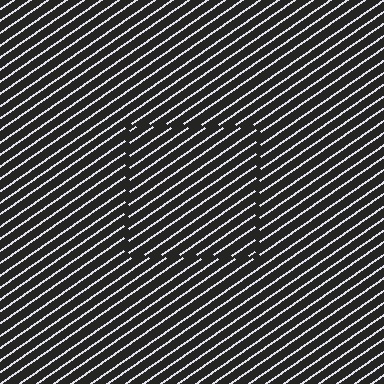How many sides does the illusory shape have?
4 sides — the line-ends trace a square.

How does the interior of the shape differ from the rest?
The interior of the shape contains the same grating, shifted by half a period — the contour is defined by the phase discontinuity where line-ends from the inner and outer gratings abut.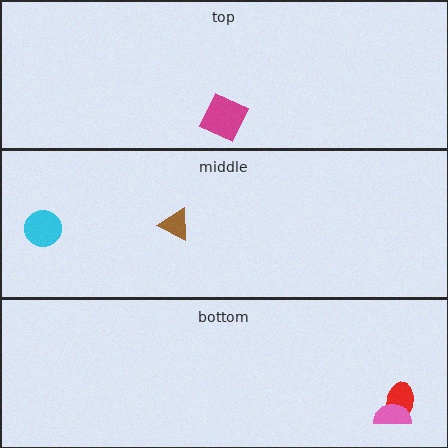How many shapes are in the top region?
1.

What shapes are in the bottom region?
The red ellipse, the pink semicircle.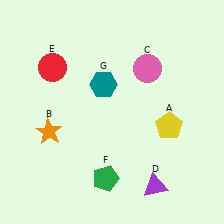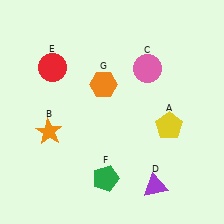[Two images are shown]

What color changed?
The hexagon (G) changed from teal in Image 1 to orange in Image 2.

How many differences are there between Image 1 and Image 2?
There is 1 difference between the two images.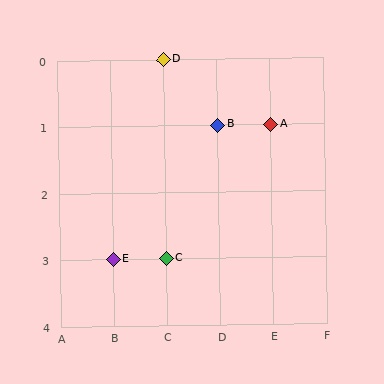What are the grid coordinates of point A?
Point A is at grid coordinates (E, 1).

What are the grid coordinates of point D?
Point D is at grid coordinates (C, 0).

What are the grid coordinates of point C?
Point C is at grid coordinates (C, 3).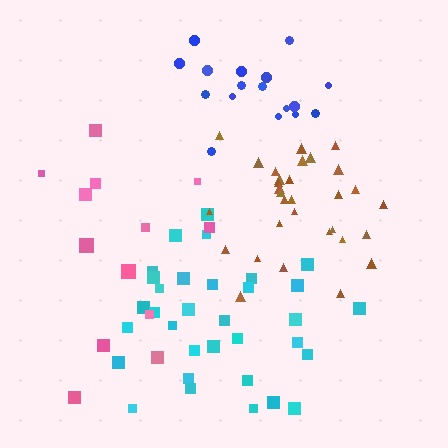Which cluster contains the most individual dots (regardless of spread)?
Cyan (34).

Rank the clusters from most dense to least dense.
brown, blue, cyan, pink.